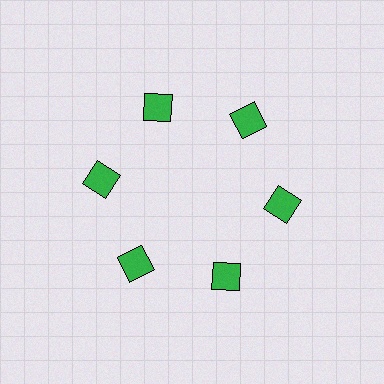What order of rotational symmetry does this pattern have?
This pattern has 6-fold rotational symmetry.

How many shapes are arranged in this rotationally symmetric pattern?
There are 6 shapes, arranged in 6 groups of 1.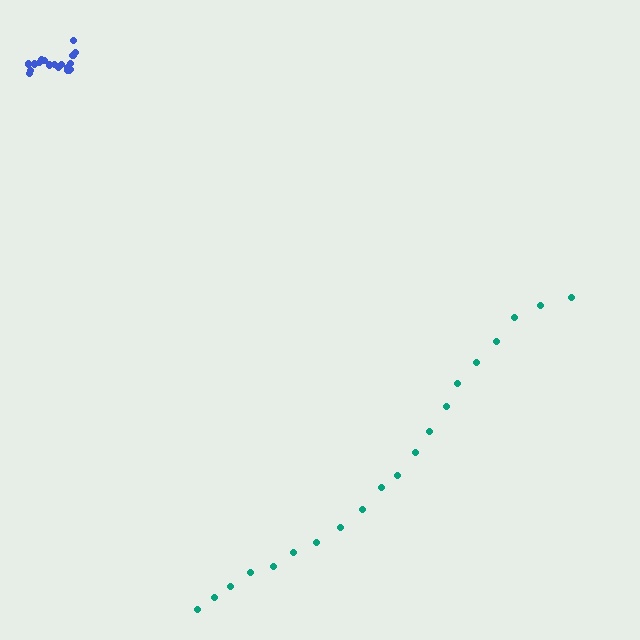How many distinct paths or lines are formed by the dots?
There are 2 distinct paths.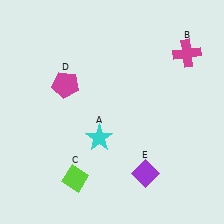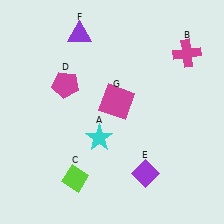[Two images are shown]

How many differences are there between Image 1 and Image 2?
There are 2 differences between the two images.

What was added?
A purple triangle (F), a magenta square (G) were added in Image 2.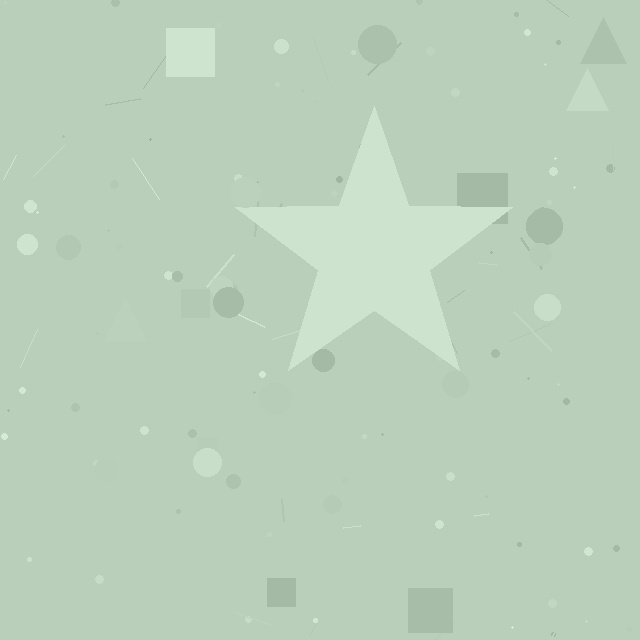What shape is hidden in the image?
A star is hidden in the image.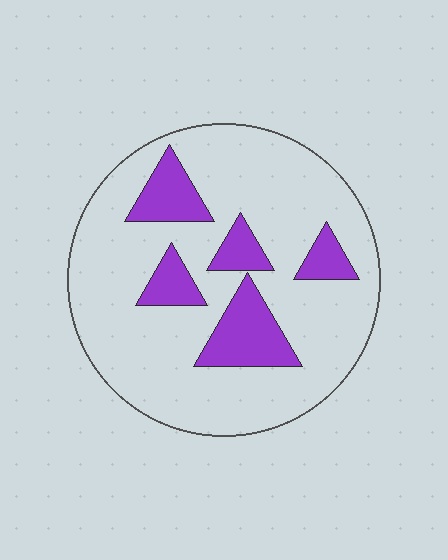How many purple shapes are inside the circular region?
5.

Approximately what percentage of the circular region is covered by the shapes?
Approximately 20%.